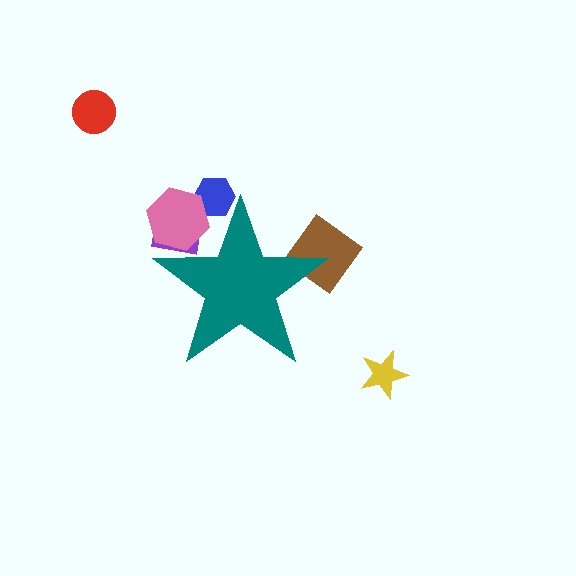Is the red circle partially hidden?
No, the red circle is fully visible.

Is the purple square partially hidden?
Yes, the purple square is partially hidden behind the teal star.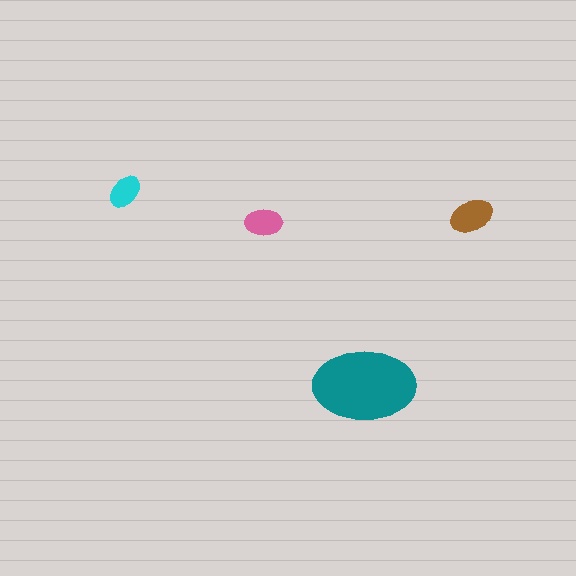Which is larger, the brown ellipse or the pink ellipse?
The brown one.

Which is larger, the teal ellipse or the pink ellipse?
The teal one.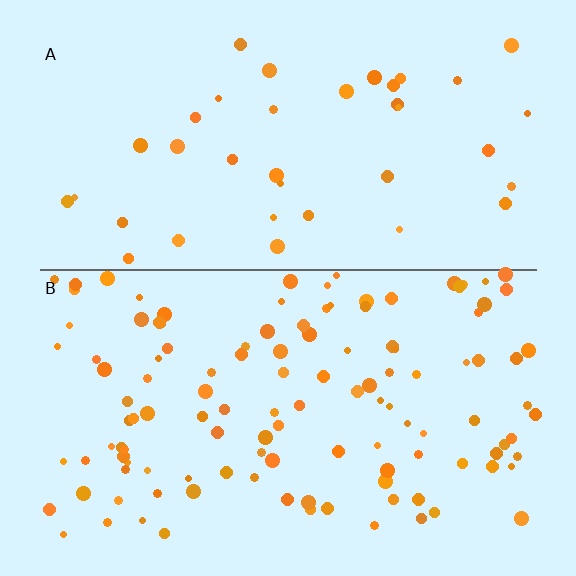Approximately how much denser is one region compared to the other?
Approximately 3.1× — region B over region A.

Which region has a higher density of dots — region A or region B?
B (the bottom).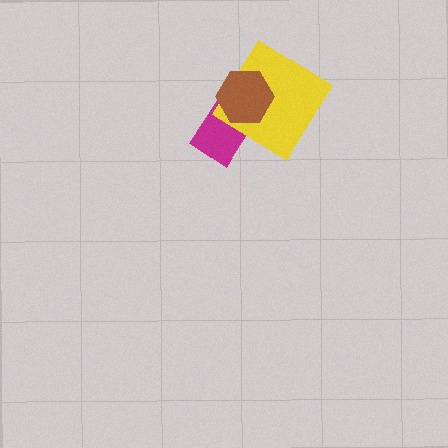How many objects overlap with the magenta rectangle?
2 objects overlap with the magenta rectangle.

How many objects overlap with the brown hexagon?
2 objects overlap with the brown hexagon.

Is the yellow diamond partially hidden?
Yes, it is partially covered by another shape.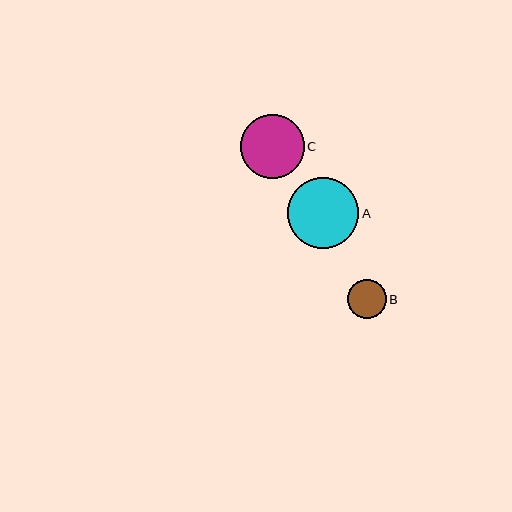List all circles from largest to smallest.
From largest to smallest: A, C, B.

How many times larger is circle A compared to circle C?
Circle A is approximately 1.1 times the size of circle C.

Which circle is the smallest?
Circle B is the smallest with a size of approximately 39 pixels.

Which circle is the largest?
Circle A is the largest with a size of approximately 71 pixels.